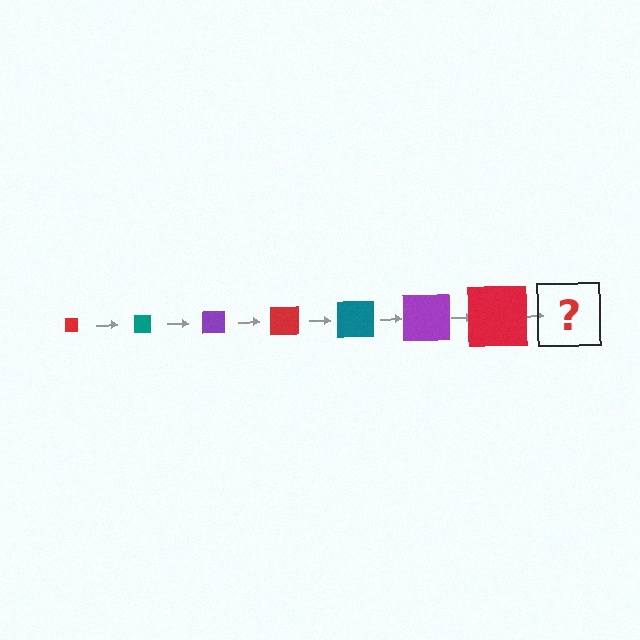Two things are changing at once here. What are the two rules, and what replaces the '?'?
The two rules are that the square grows larger each step and the color cycles through red, teal, and purple. The '?' should be a teal square, larger than the previous one.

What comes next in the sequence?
The next element should be a teal square, larger than the previous one.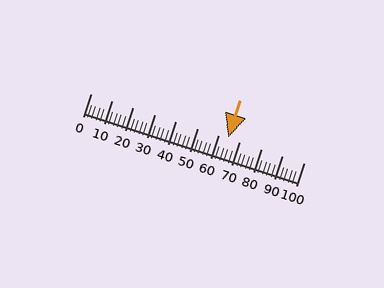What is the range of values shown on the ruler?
The ruler shows values from 0 to 100.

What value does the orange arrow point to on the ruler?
The orange arrow points to approximately 64.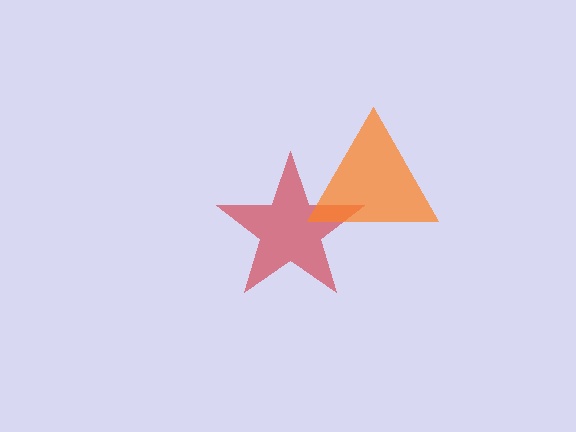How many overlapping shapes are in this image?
There are 2 overlapping shapes in the image.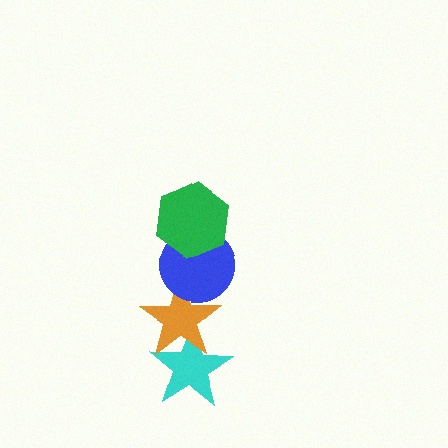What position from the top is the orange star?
The orange star is 3rd from the top.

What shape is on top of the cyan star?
The orange star is on top of the cyan star.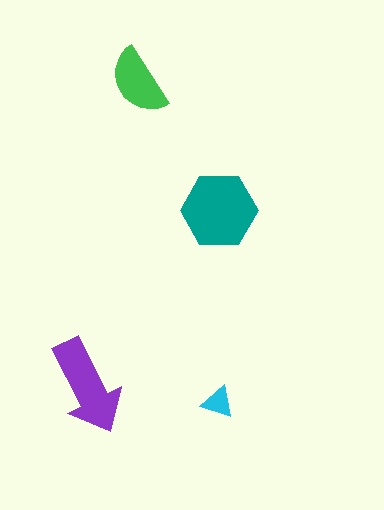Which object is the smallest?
The cyan triangle.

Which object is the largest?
The teal hexagon.